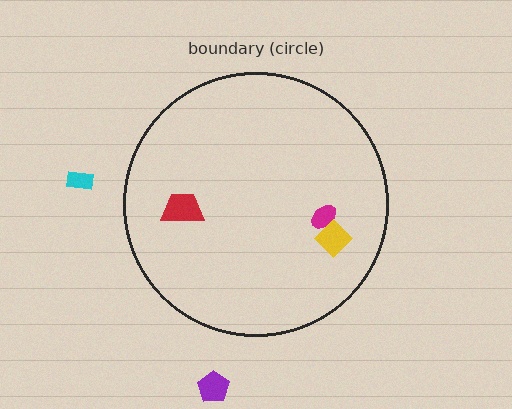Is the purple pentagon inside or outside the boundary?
Outside.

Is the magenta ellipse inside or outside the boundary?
Inside.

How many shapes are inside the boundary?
3 inside, 2 outside.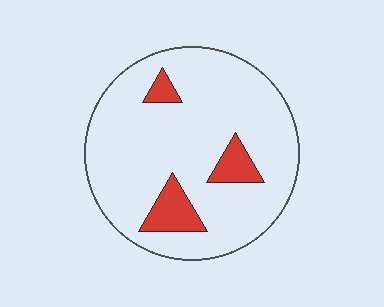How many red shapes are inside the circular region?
3.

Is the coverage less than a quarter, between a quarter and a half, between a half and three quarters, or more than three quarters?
Less than a quarter.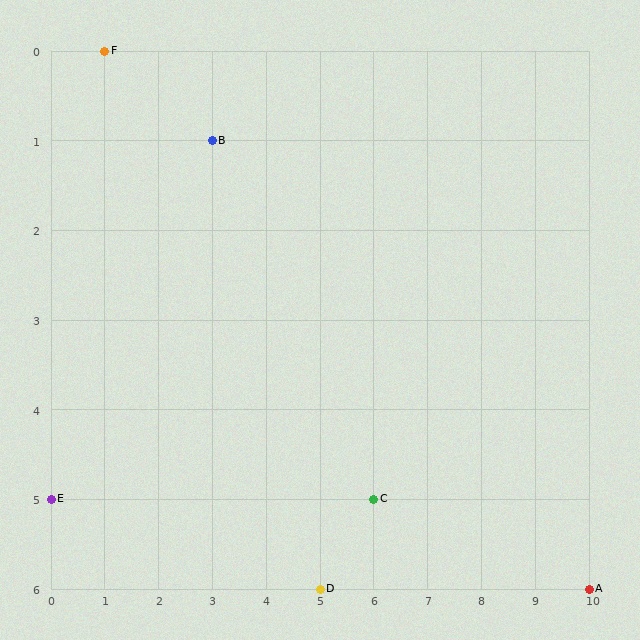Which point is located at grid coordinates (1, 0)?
Point F is at (1, 0).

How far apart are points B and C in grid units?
Points B and C are 3 columns and 4 rows apart (about 5.0 grid units diagonally).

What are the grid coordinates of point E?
Point E is at grid coordinates (0, 5).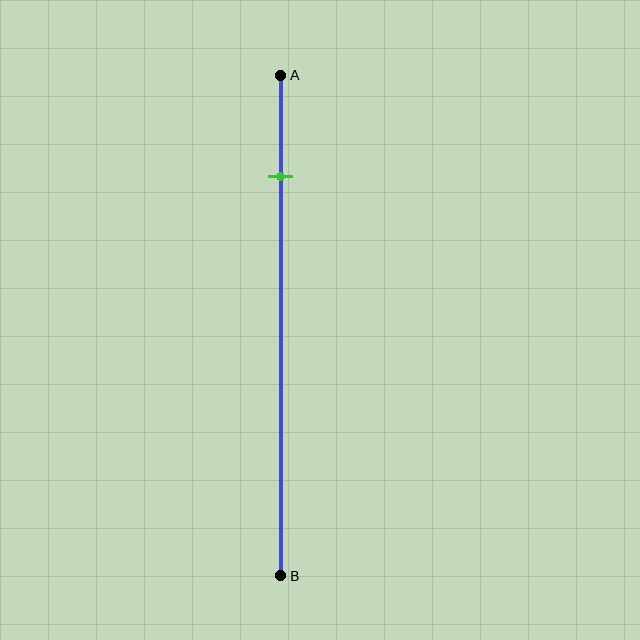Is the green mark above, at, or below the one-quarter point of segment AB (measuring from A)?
The green mark is above the one-quarter point of segment AB.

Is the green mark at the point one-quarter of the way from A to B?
No, the mark is at about 20% from A, not at the 25% one-quarter point.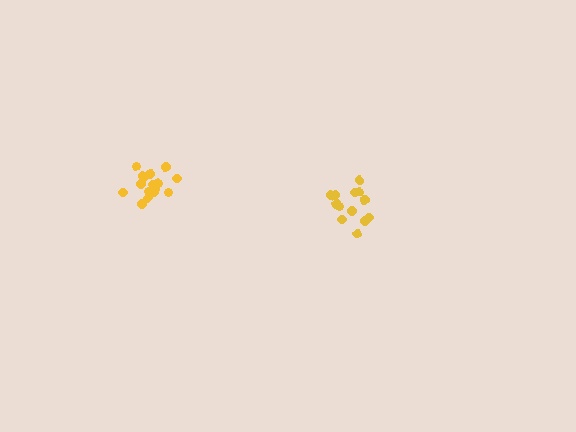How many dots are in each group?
Group 1: 13 dots, Group 2: 16 dots (29 total).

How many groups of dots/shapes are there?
There are 2 groups.